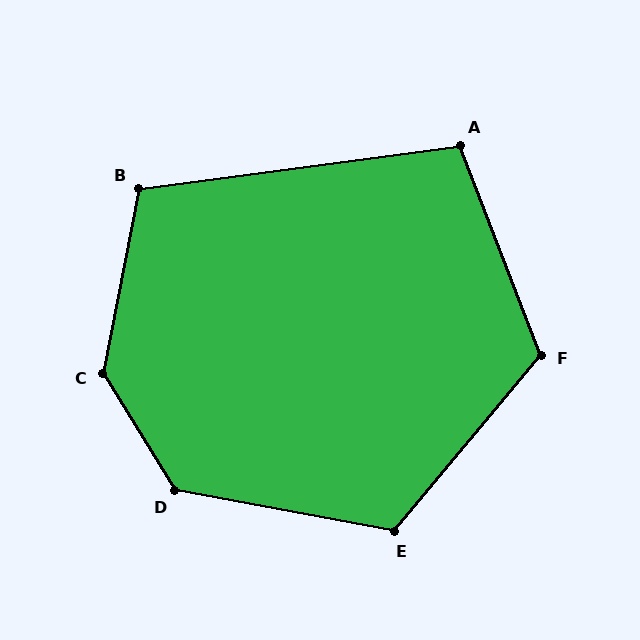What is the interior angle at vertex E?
Approximately 119 degrees (obtuse).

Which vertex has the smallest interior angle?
A, at approximately 103 degrees.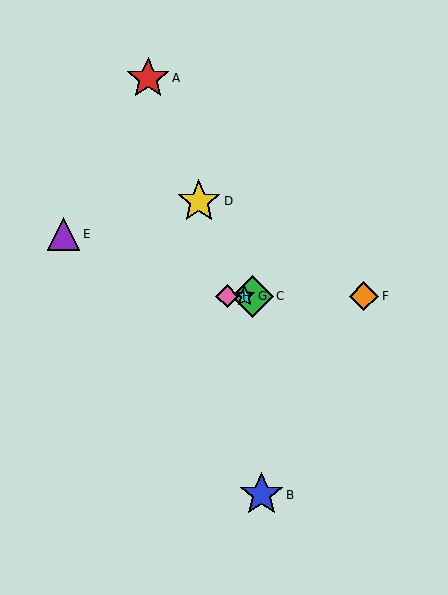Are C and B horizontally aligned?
No, C is at y≈296 and B is at y≈495.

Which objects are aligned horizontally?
Objects C, F, G, H are aligned horizontally.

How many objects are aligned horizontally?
4 objects (C, F, G, H) are aligned horizontally.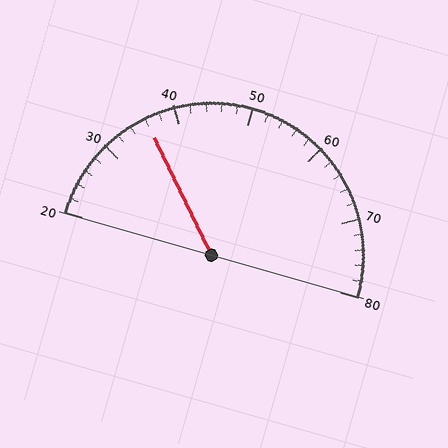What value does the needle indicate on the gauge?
The needle indicates approximately 36.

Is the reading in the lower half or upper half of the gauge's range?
The reading is in the lower half of the range (20 to 80).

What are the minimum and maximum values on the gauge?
The gauge ranges from 20 to 80.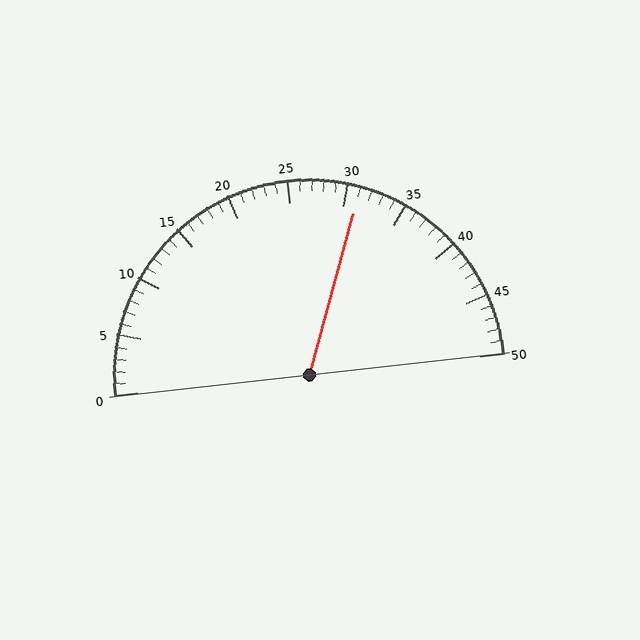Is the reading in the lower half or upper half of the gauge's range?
The reading is in the upper half of the range (0 to 50).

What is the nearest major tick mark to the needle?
The nearest major tick mark is 30.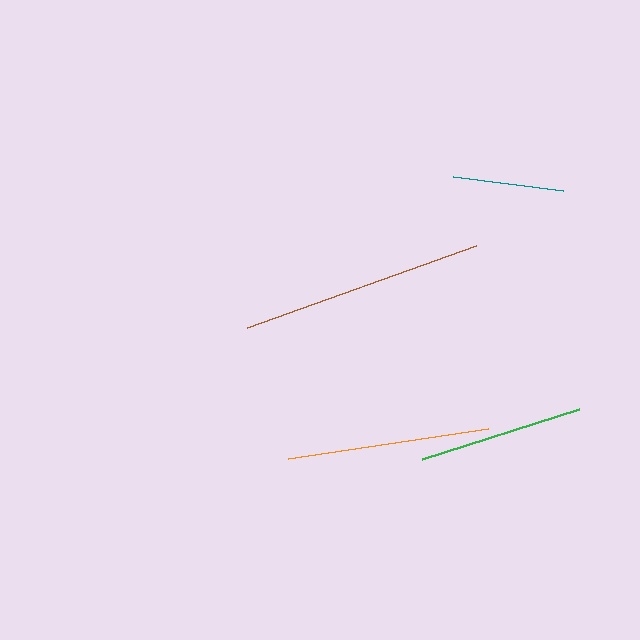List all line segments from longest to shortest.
From longest to shortest: brown, orange, green, teal.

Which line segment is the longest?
The brown line is the longest at approximately 244 pixels.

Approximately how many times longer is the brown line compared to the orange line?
The brown line is approximately 1.2 times the length of the orange line.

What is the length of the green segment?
The green segment is approximately 165 pixels long.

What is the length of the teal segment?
The teal segment is approximately 111 pixels long.